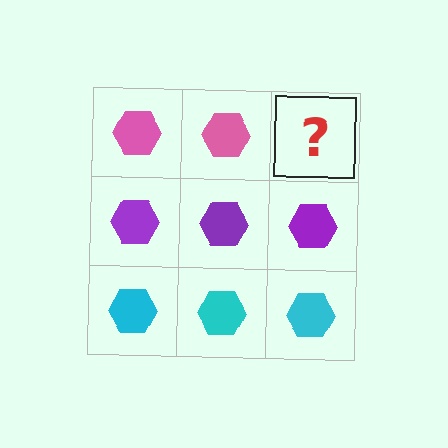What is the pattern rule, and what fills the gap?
The rule is that each row has a consistent color. The gap should be filled with a pink hexagon.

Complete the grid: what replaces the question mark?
The question mark should be replaced with a pink hexagon.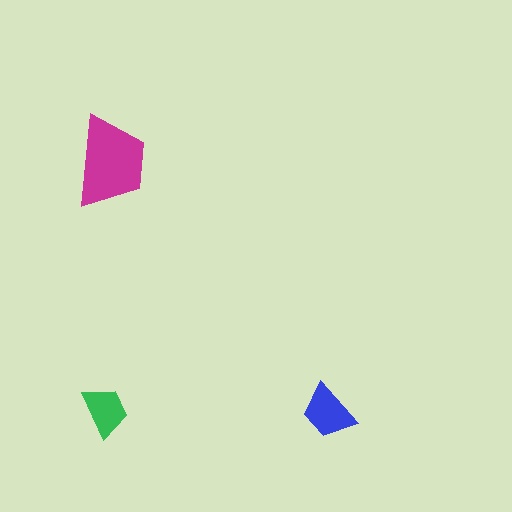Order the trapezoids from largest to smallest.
the magenta one, the blue one, the green one.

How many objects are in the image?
There are 3 objects in the image.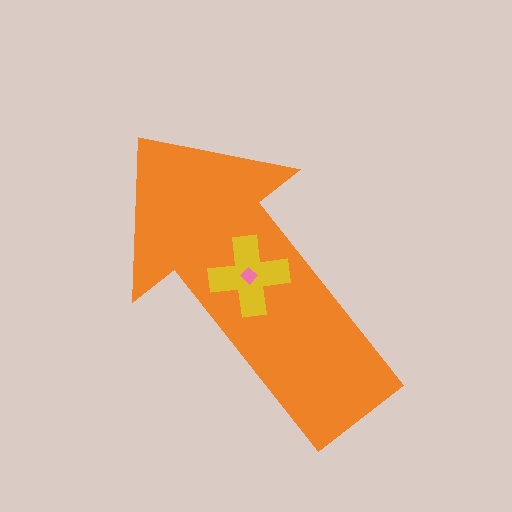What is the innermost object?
The pink diamond.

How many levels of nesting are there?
3.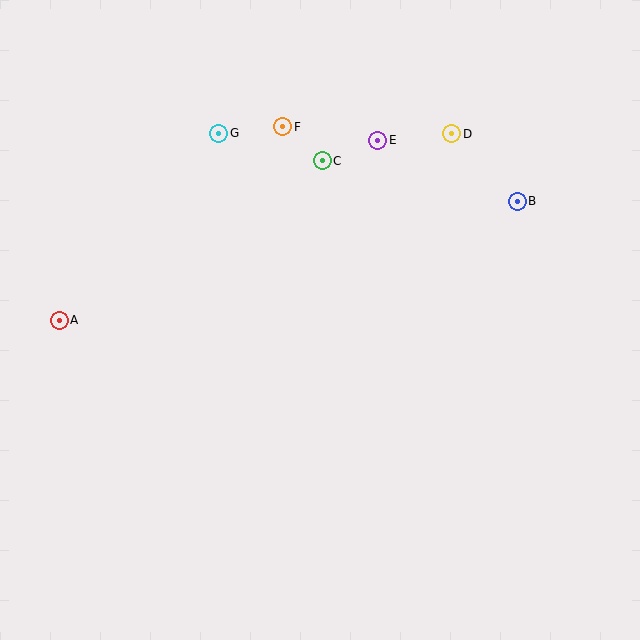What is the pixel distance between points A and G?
The distance between A and G is 246 pixels.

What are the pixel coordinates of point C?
Point C is at (322, 161).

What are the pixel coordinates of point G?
Point G is at (219, 133).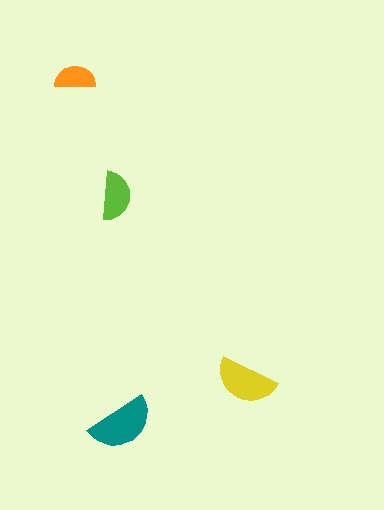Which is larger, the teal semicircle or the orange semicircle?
The teal one.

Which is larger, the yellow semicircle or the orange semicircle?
The yellow one.